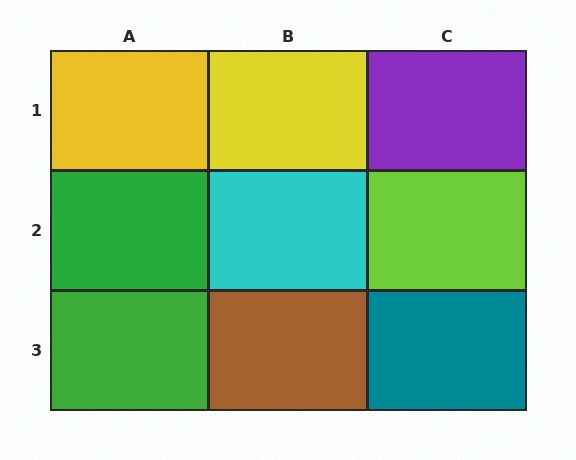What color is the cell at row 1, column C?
Purple.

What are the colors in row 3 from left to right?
Green, brown, teal.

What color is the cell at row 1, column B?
Yellow.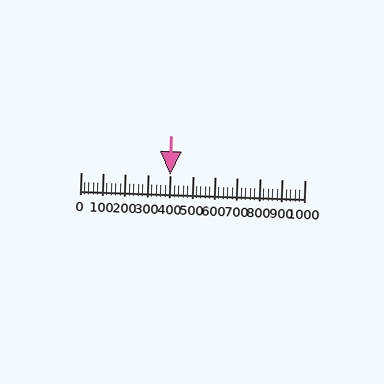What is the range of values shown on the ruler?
The ruler shows values from 0 to 1000.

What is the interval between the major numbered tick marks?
The major tick marks are spaced 100 units apart.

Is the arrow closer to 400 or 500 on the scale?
The arrow is closer to 400.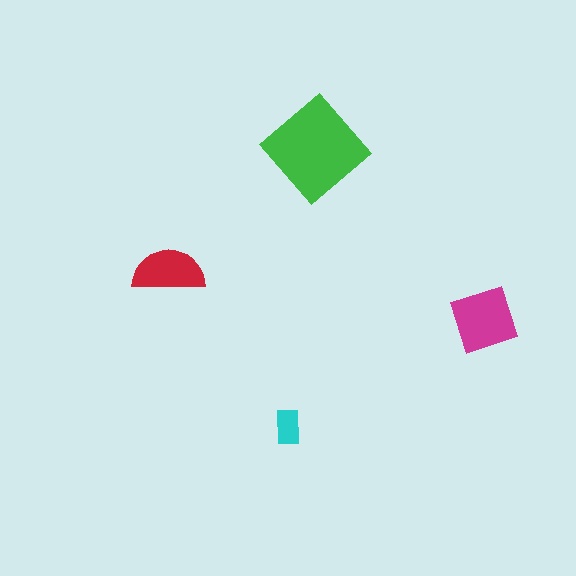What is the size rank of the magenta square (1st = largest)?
2nd.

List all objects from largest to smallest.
The green diamond, the magenta square, the red semicircle, the cyan rectangle.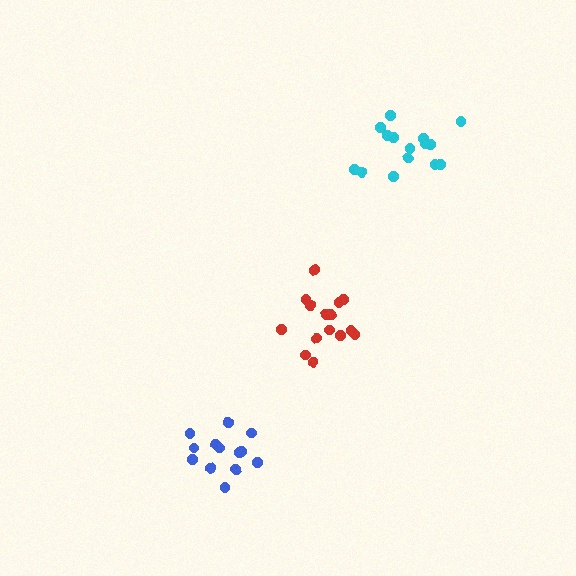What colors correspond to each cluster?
The clusters are colored: blue, red, cyan.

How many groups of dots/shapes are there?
There are 3 groups.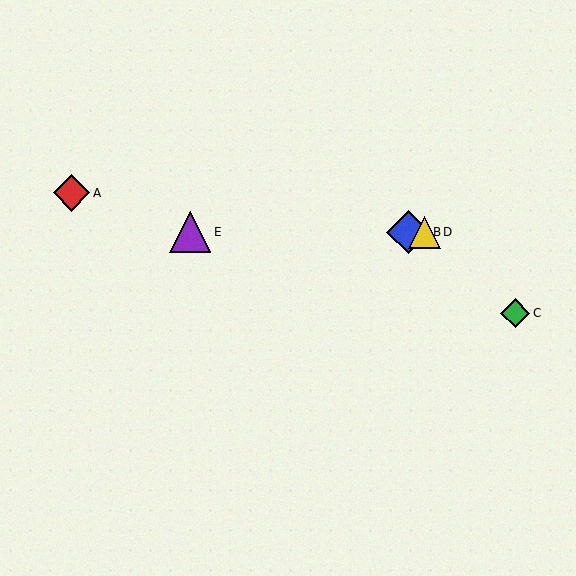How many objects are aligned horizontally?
3 objects (B, D, E) are aligned horizontally.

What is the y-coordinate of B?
Object B is at y≈232.